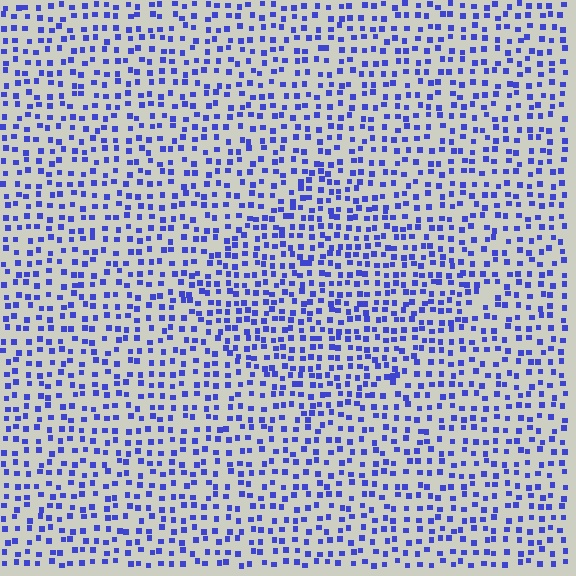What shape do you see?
I see a diamond.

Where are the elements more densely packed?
The elements are more densely packed inside the diamond boundary.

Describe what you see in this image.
The image contains small blue elements arranged at two different densities. A diamond-shaped region is visible where the elements are more densely packed than the surrounding area.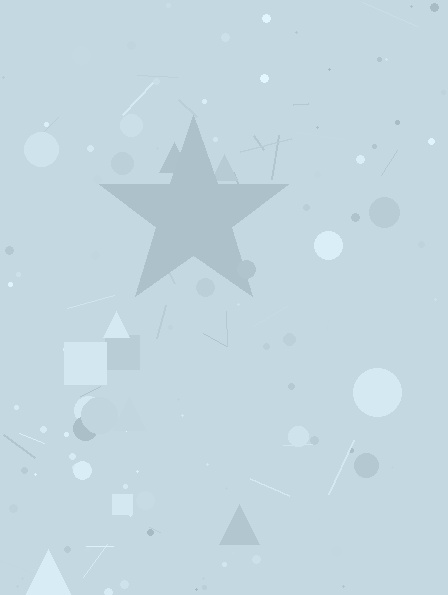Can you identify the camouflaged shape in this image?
The camouflaged shape is a star.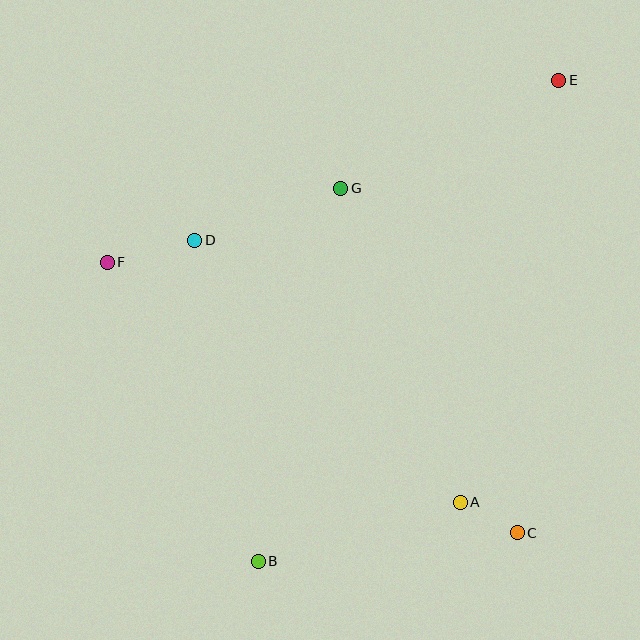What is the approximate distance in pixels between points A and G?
The distance between A and G is approximately 336 pixels.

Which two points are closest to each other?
Points A and C are closest to each other.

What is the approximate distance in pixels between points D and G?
The distance between D and G is approximately 155 pixels.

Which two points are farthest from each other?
Points B and E are farthest from each other.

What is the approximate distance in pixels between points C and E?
The distance between C and E is approximately 454 pixels.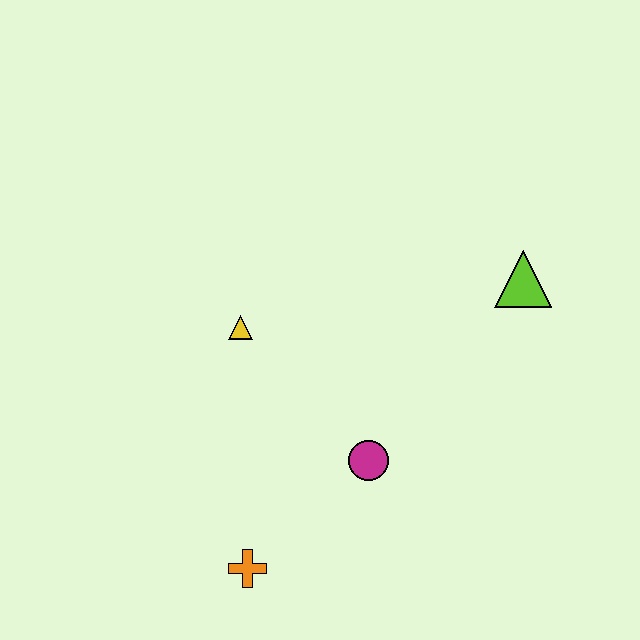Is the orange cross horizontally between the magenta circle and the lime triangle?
No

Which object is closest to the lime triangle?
The magenta circle is closest to the lime triangle.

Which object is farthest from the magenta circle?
The lime triangle is farthest from the magenta circle.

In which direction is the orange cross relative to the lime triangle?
The orange cross is below the lime triangle.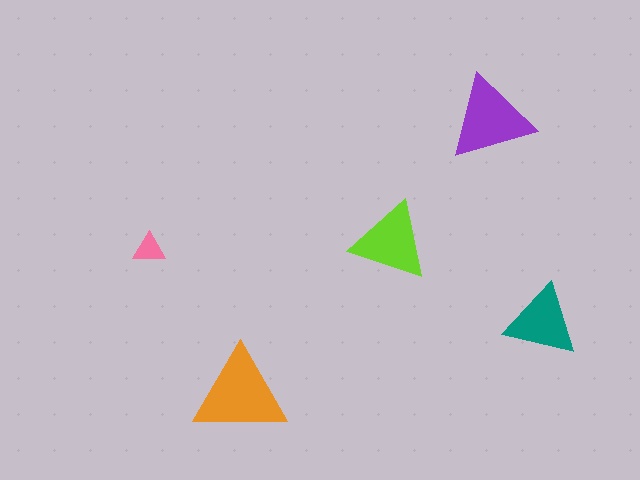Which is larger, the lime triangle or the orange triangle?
The orange one.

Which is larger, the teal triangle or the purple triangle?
The purple one.